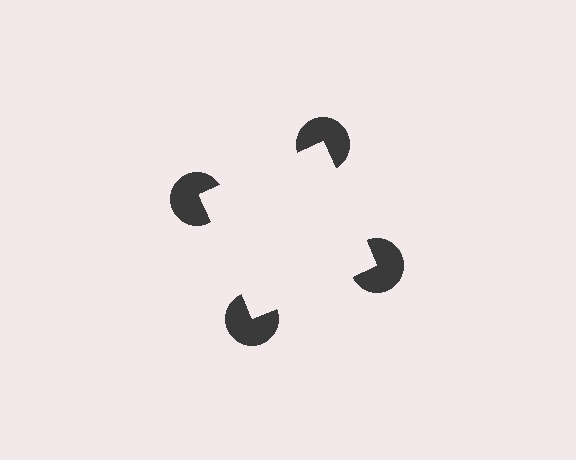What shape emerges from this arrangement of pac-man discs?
An illusory square — its edges are inferred from the aligned wedge cuts in the pac-man discs, not physically drawn.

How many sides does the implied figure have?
4 sides.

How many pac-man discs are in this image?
There are 4 — one at each vertex of the illusory square.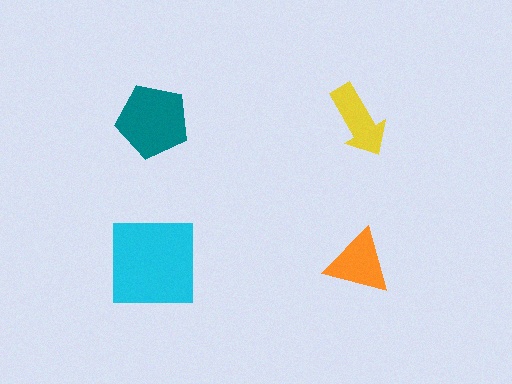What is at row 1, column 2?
A yellow arrow.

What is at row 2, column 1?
A cyan square.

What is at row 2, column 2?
An orange triangle.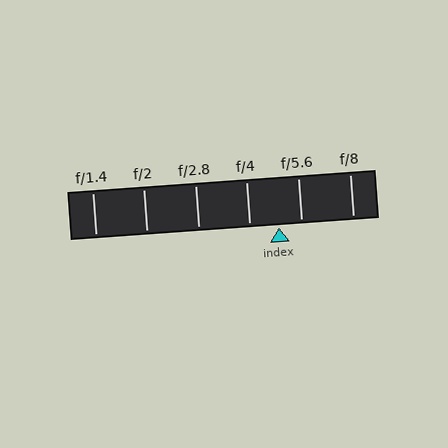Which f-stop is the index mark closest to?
The index mark is closest to f/5.6.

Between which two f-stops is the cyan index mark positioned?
The index mark is between f/4 and f/5.6.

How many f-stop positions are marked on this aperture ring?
There are 6 f-stop positions marked.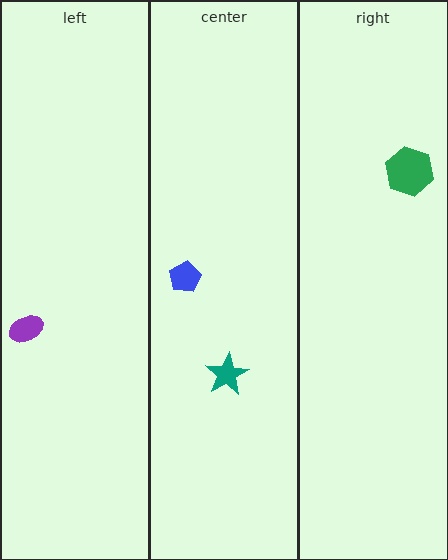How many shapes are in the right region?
1.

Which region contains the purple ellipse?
The left region.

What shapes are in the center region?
The teal star, the blue pentagon.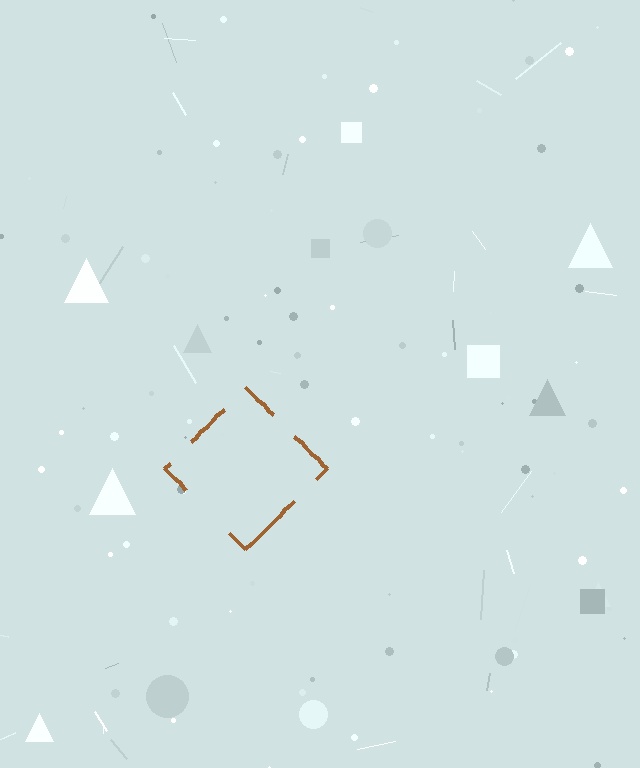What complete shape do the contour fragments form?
The contour fragments form a diamond.